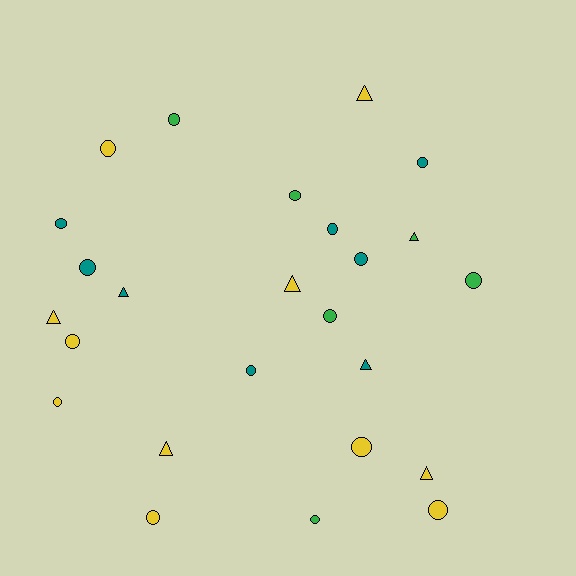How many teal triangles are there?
There are 2 teal triangles.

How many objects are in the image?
There are 25 objects.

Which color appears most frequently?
Yellow, with 11 objects.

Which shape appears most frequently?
Circle, with 17 objects.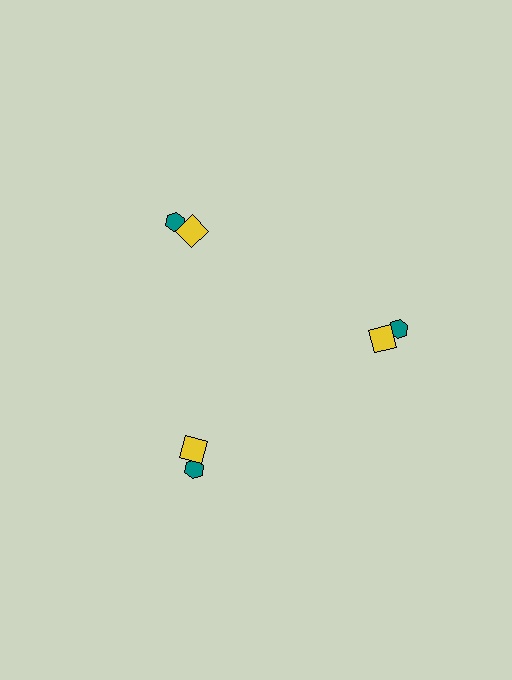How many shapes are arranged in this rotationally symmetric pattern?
There are 6 shapes, arranged in 3 groups of 2.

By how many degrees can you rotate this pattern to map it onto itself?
The pattern maps onto itself every 120 degrees of rotation.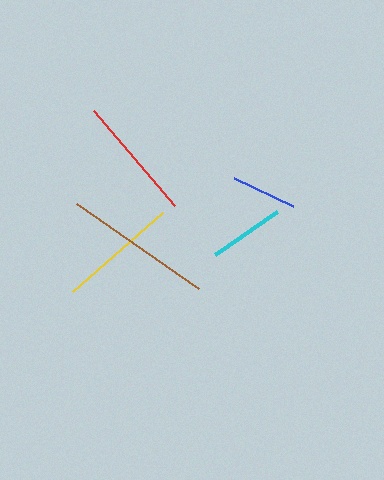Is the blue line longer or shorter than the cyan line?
The cyan line is longer than the blue line.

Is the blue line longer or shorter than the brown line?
The brown line is longer than the blue line.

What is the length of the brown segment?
The brown segment is approximately 149 pixels long.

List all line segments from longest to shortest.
From longest to shortest: brown, red, yellow, cyan, blue.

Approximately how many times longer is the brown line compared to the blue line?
The brown line is approximately 2.3 times the length of the blue line.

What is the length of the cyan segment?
The cyan segment is approximately 76 pixels long.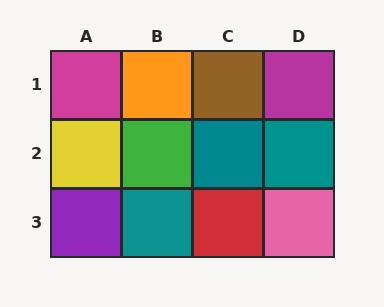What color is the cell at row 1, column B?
Orange.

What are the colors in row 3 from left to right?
Purple, teal, red, pink.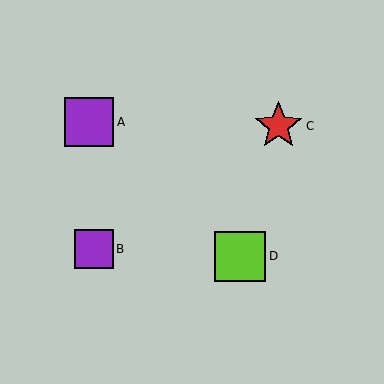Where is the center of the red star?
The center of the red star is at (278, 126).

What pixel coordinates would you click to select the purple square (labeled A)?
Click at (89, 122) to select the purple square A.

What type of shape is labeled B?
Shape B is a purple square.